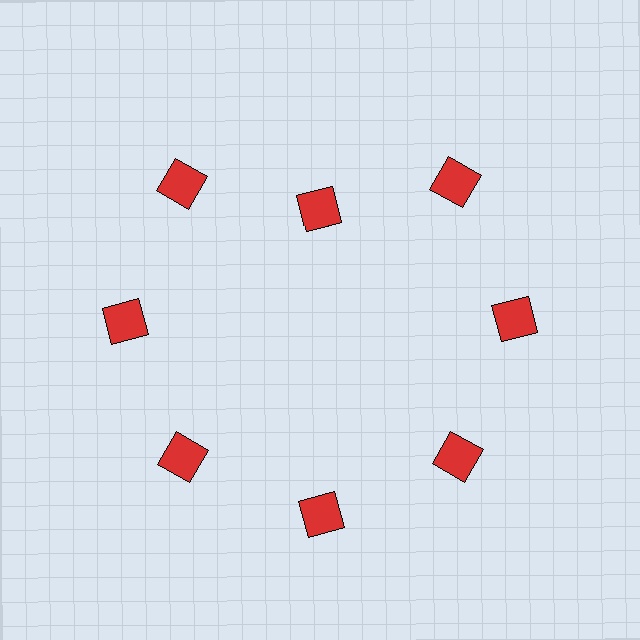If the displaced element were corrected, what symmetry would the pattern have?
It would have 8-fold rotational symmetry — the pattern would map onto itself every 45 degrees.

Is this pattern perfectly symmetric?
No. The 8 red squares are arranged in a ring, but one element near the 12 o'clock position is pulled inward toward the center, breaking the 8-fold rotational symmetry.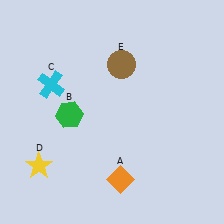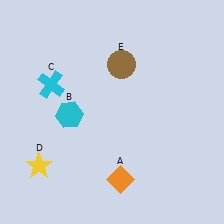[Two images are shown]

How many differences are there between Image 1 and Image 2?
There is 1 difference between the two images.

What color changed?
The hexagon (B) changed from green in Image 1 to cyan in Image 2.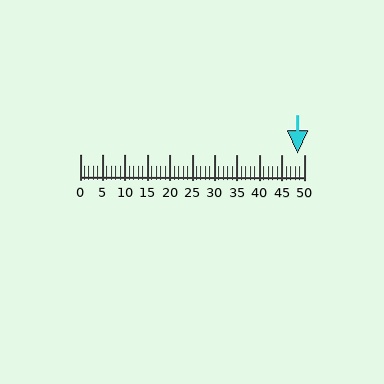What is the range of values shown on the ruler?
The ruler shows values from 0 to 50.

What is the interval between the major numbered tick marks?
The major tick marks are spaced 5 units apart.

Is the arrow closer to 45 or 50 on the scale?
The arrow is closer to 50.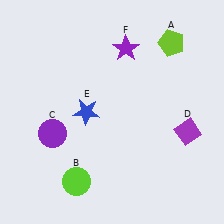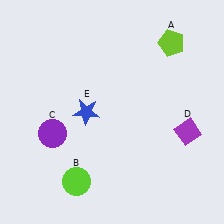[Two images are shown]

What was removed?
The purple star (F) was removed in Image 2.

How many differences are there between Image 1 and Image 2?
There is 1 difference between the two images.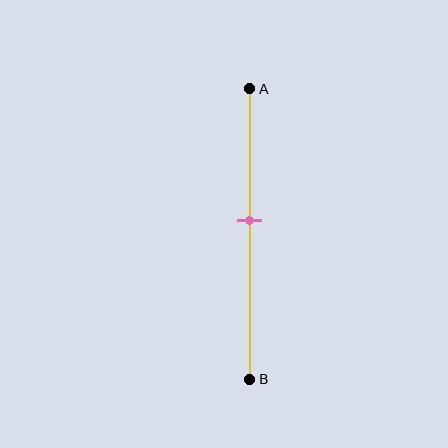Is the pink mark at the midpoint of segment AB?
No, the mark is at about 45% from A, not at the 50% midpoint.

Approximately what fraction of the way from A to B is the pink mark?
The pink mark is approximately 45% of the way from A to B.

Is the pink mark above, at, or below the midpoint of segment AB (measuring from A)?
The pink mark is above the midpoint of segment AB.